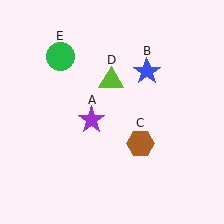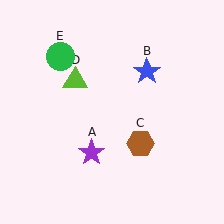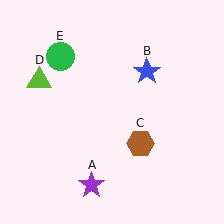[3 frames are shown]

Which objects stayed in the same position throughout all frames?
Blue star (object B) and brown hexagon (object C) and green circle (object E) remained stationary.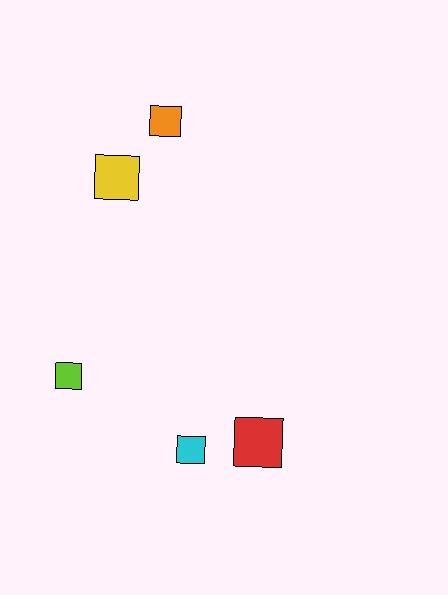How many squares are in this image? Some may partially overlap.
There are 5 squares.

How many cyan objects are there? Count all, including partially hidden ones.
There is 1 cyan object.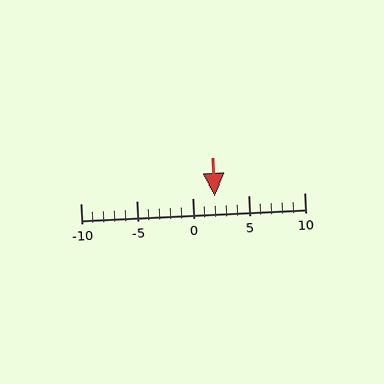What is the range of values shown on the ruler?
The ruler shows values from -10 to 10.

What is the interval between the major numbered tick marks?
The major tick marks are spaced 5 units apart.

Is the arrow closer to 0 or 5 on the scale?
The arrow is closer to 0.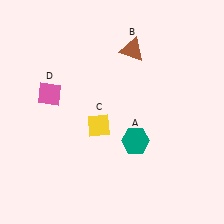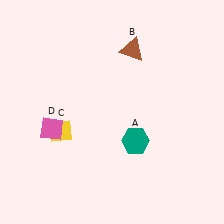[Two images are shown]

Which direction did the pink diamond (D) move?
The pink diamond (D) moved down.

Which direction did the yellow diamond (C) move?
The yellow diamond (C) moved left.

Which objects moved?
The objects that moved are: the yellow diamond (C), the pink diamond (D).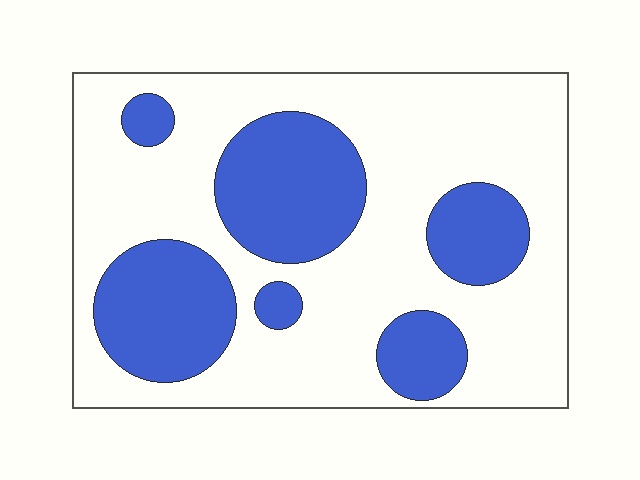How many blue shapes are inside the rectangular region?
6.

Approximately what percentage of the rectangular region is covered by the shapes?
Approximately 30%.